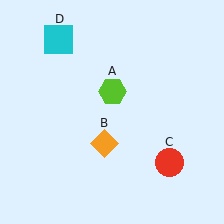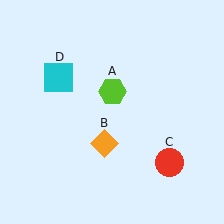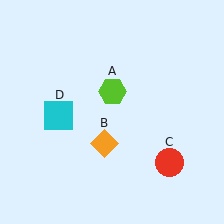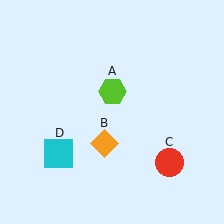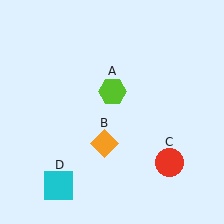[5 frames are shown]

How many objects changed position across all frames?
1 object changed position: cyan square (object D).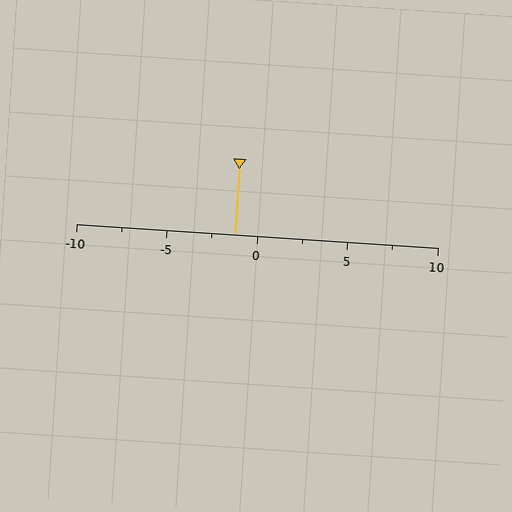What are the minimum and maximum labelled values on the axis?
The axis runs from -10 to 10.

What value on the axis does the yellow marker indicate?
The marker indicates approximately -1.2.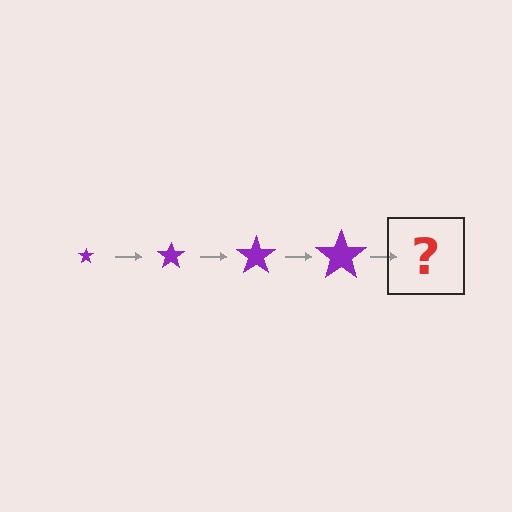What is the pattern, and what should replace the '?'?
The pattern is that the star gets progressively larger each step. The '?' should be a purple star, larger than the previous one.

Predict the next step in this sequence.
The next step is a purple star, larger than the previous one.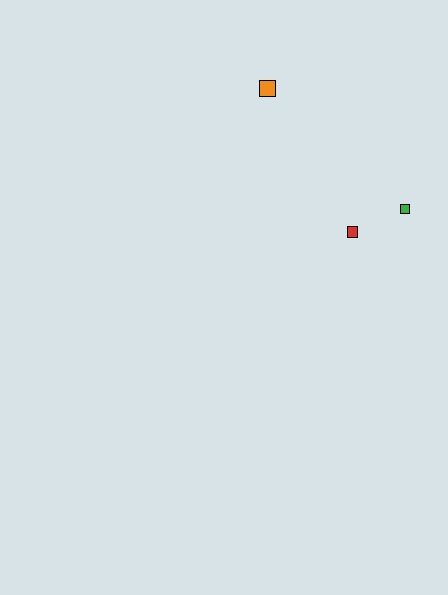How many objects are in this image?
There are 3 objects.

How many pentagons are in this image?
There are no pentagons.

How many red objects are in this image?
There is 1 red object.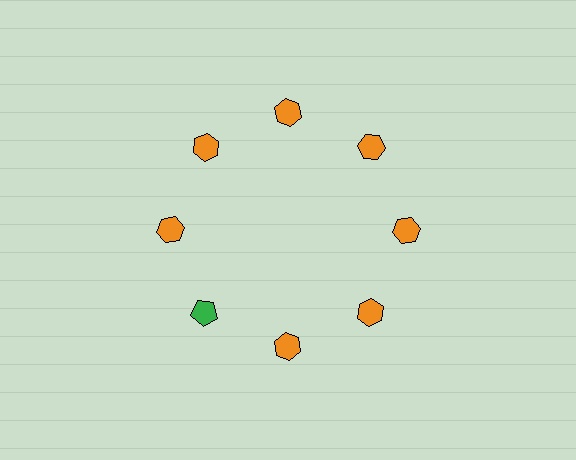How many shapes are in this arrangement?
There are 8 shapes arranged in a ring pattern.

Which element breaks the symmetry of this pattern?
The green pentagon at roughly the 8 o'clock position breaks the symmetry. All other shapes are orange hexagons.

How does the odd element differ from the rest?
It differs in both color (green instead of orange) and shape (pentagon instead of hexagon).